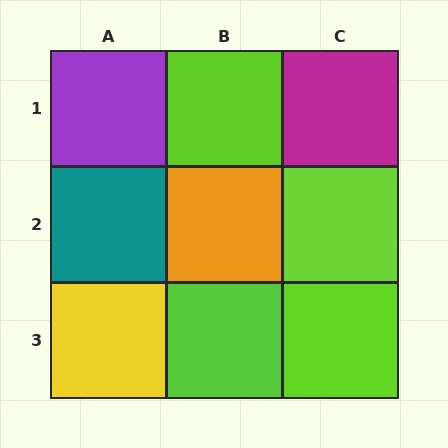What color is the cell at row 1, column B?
Lime.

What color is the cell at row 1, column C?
Magenta.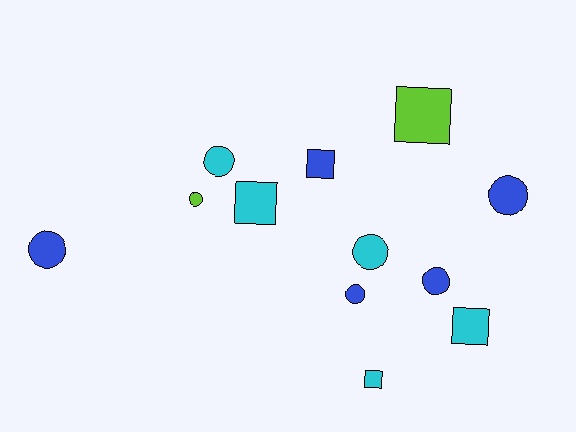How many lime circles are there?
There is 1 lime circle.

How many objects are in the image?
There are 12 objects.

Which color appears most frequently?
Blue, with 5 objects.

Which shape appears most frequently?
Circle, with 7 objects.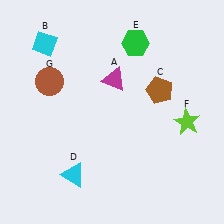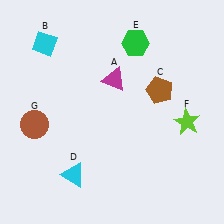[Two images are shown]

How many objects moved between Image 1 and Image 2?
1 object moved between the two images.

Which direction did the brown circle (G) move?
The brown circle (G) moved down.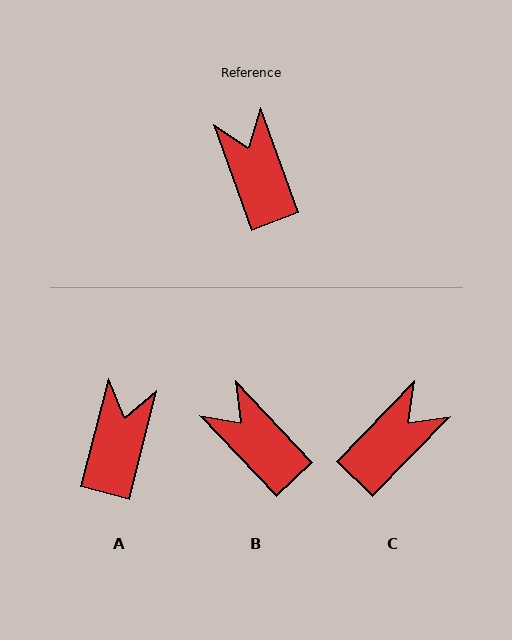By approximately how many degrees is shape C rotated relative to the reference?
Approximately 64 degrees clockwise.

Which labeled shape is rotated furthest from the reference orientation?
C, about 64 degrees away.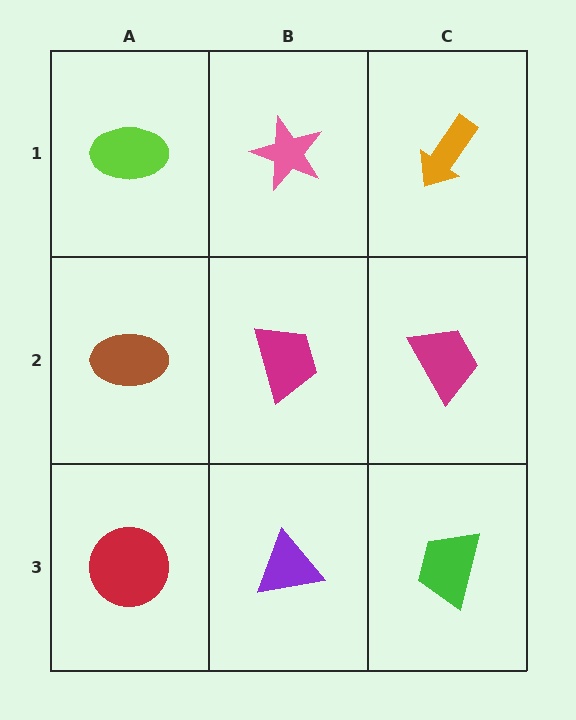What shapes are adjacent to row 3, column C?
A magenta trapezoid (row 2, column C), a purple triangle (row 3, column B).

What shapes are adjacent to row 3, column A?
A brown ellipse (row 2, column A), a purple triangle (row 3, column B).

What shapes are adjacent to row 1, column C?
A magenta trapezoid (row 2, column C), a pink star (row 1, column B).